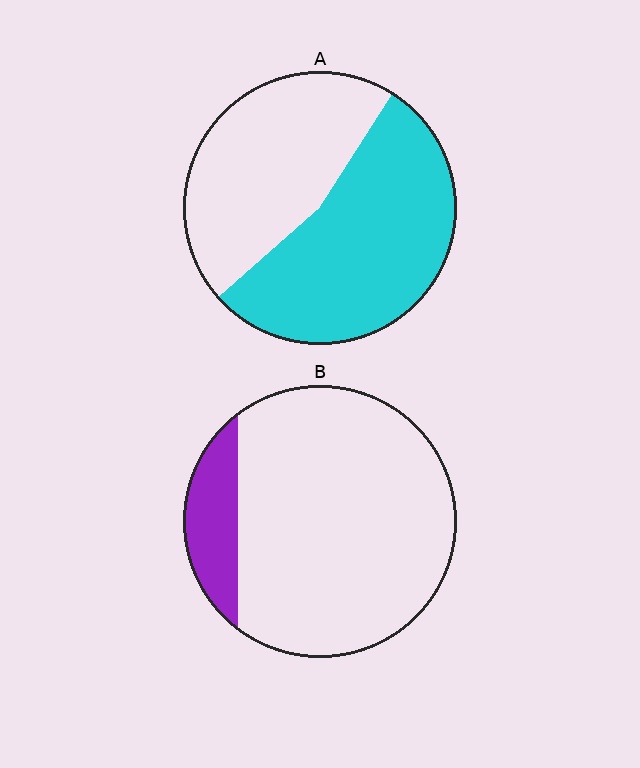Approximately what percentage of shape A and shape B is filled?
A is approximately 55% and B is approximately 15%.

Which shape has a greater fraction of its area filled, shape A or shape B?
Shape A.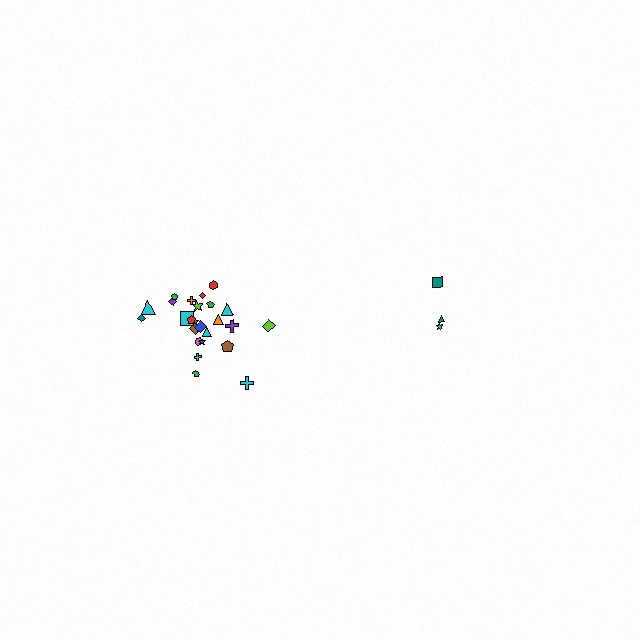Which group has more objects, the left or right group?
The left group.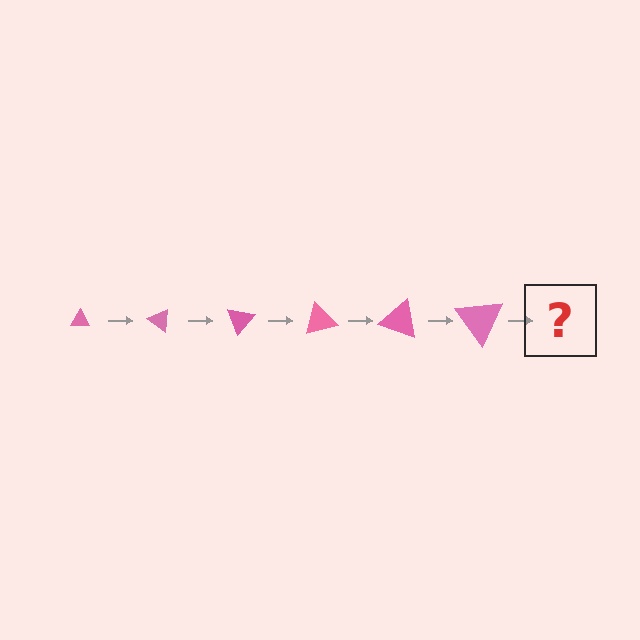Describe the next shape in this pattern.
It should be a triangle, larger than the previous one and rotated 210 degrees from the start.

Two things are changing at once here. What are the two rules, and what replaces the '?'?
The two rules are that the triangle grows larger each step and it rotates 35 degrees each step. The '?' should be a triangle, larger than the previous one and rotated 210 degrees from the start.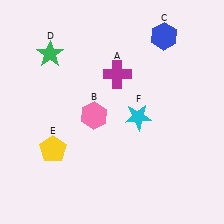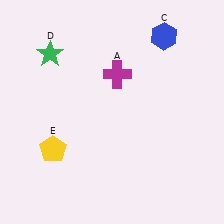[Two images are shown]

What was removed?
The cyan star (F), the pink hexagon (B) were removed in Image 2.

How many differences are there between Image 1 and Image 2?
There are 2 differences between the two images.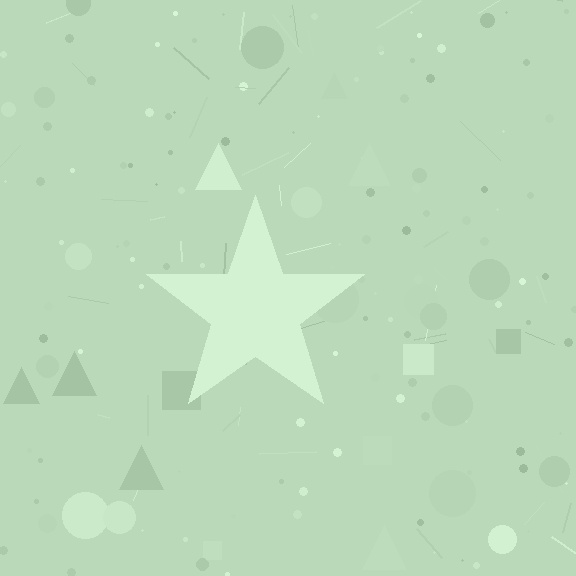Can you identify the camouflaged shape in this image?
The camouflaged shape is a star.